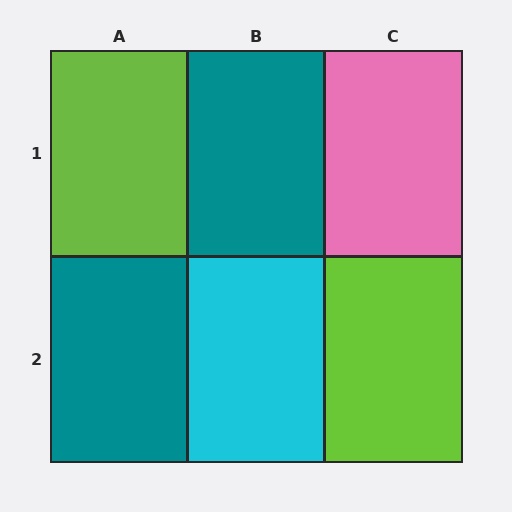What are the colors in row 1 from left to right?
Lime, teal, pink.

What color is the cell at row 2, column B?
Cyan.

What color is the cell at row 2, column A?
Teal.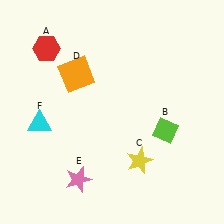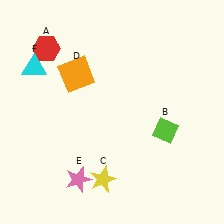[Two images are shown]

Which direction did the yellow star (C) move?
The yellow star (C) moved left.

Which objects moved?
The objects that moved are: the yellow star (C), the cyan triangle (F).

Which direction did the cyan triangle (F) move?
The cyan triangle (F) moved up.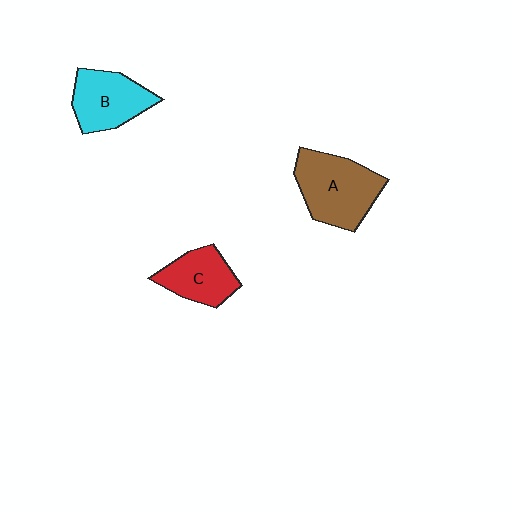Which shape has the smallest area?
Shape C (red).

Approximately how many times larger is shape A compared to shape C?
Approximately 1.5 times.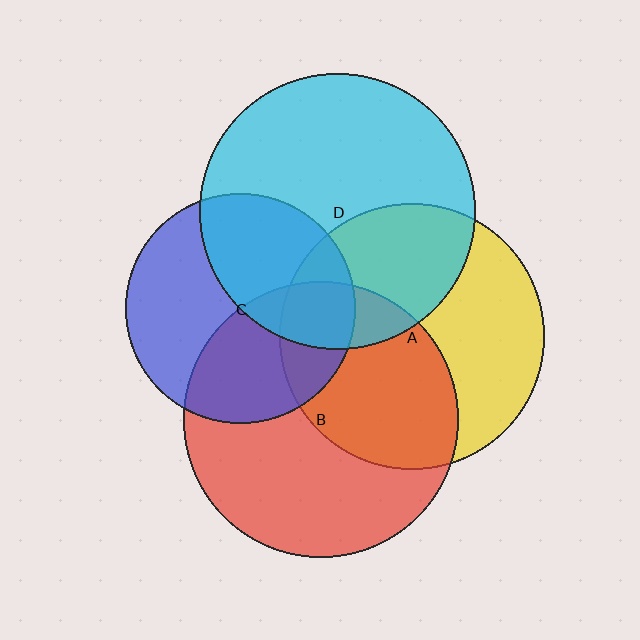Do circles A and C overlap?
Yes.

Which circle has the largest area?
Circle D (cyan).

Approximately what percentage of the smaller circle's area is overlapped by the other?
Approximately 20%.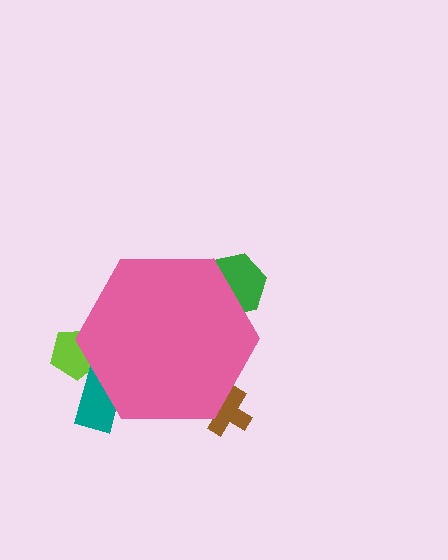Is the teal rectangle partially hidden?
Yes, the teal rectangle is partially hidden behind the pink hexagon.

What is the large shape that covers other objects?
A pink hexagon.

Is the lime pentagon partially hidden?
Yes, the lime pentagon is partially hidden behind the pink hexagon.